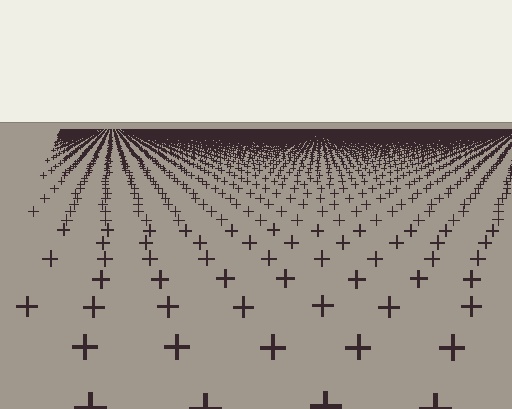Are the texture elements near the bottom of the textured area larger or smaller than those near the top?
Larger. Near the bottom, elements are closer to the viewer and appear at a bigger on-screen size.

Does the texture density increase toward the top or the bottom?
Density increases toward the top.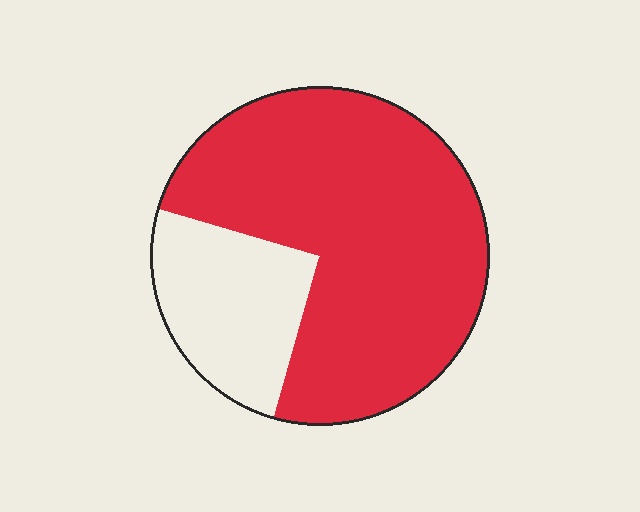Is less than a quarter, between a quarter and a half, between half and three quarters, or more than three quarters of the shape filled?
More than three quarters.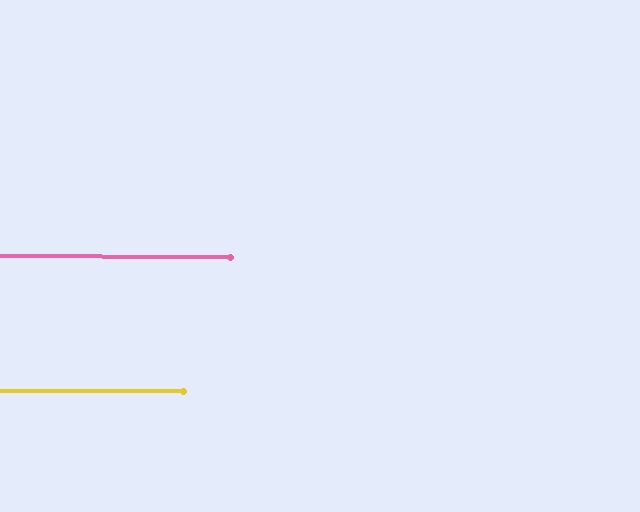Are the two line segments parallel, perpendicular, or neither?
Parallel — their directions differ by only 0.1°.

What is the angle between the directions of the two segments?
Approximately 0 degrees.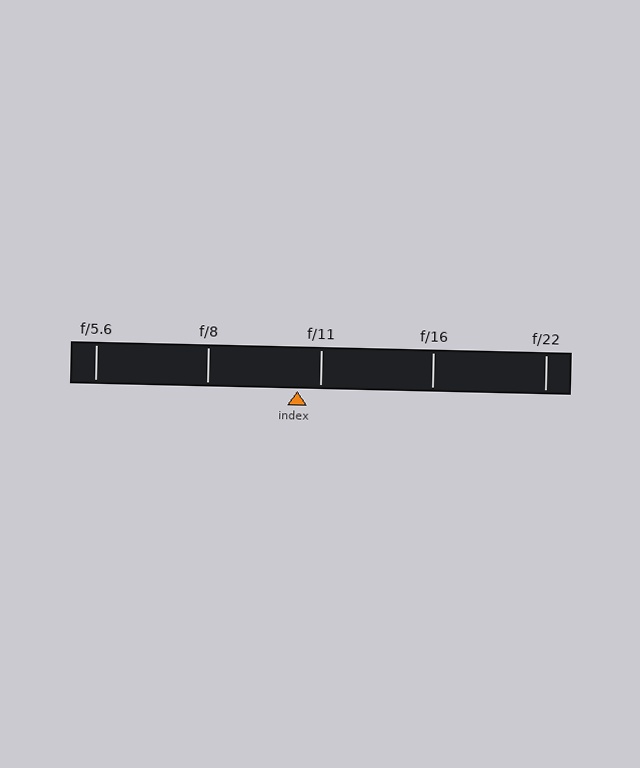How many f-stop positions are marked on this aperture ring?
There are 5 f-stop positions marked.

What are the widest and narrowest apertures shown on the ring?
The widest aperture shown is f/5.6 and the narrowest is f/22.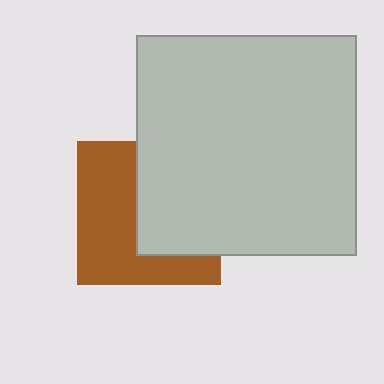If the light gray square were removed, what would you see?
You would see the complete brown square.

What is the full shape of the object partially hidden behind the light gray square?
The partially hidden object is a brown square.